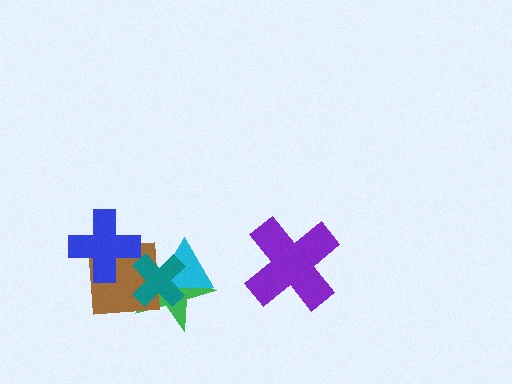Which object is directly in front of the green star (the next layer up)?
The brown square is directly in front of the green star.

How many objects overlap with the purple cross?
0 objects overlap with the purple cross.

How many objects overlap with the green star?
3 objects overlap with the green star.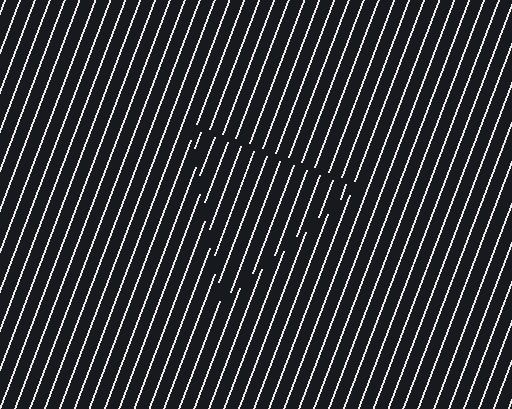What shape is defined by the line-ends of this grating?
An illusory triangle. The interior of the shape contains the same grating, shifted by half a period — the contour is defined by the phase discontinuity where line-ends from the inner and outer gratings abut.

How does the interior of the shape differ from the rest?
The interior of the shape contains the same grating, shifted by half a period — the contour is defined by the phase discontinuity where line-ends from the inner and outer gratings abut.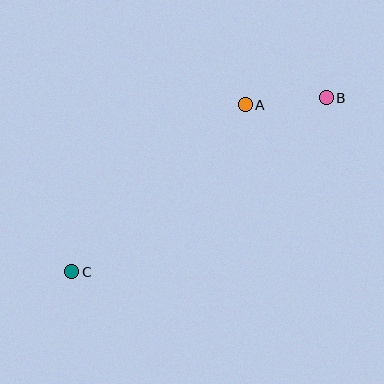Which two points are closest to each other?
Points A and B are closest to each other.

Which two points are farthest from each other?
Points B and C are farthest from each other.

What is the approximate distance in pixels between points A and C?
The distance between A and C is approximately 241 pixels.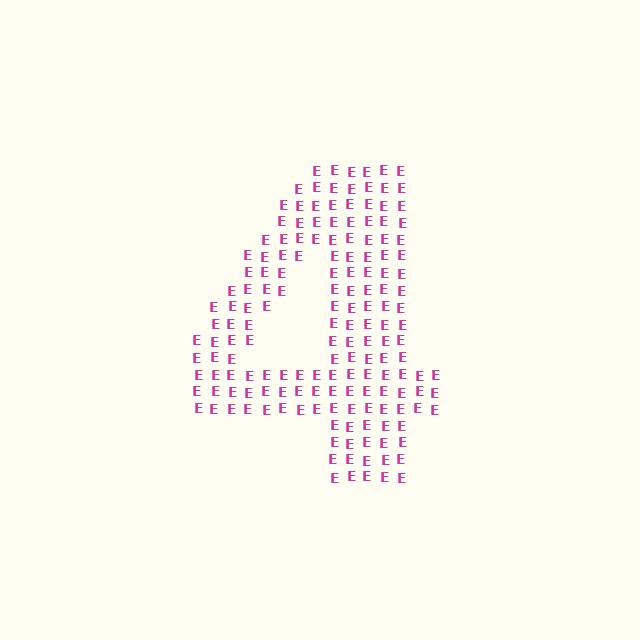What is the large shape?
The large shape is the digit 4.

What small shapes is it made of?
It is made of small letter E's.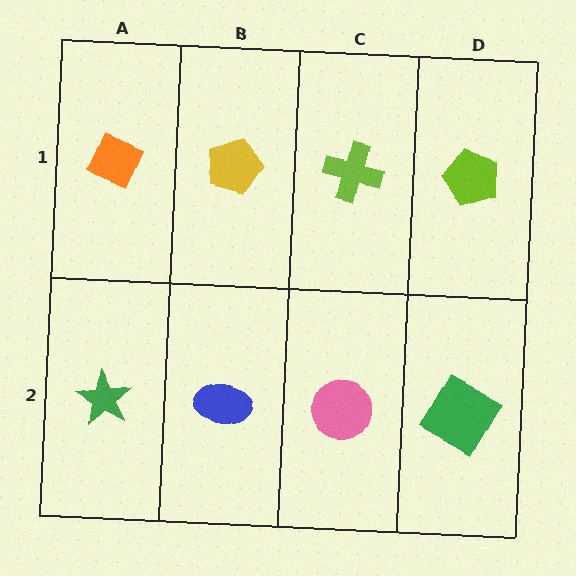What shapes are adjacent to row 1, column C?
A pink circle (row 2, column C), a yellow pentagon (row 1, column B), a lime pentagon (row 1, column D).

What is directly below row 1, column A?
A green star.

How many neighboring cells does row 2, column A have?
2.